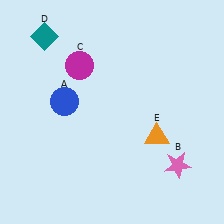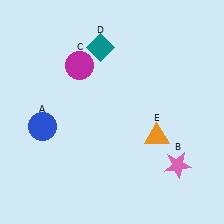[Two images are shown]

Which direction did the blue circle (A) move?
The blue circle (A) moved down.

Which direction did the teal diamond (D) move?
The teal diamond (D) moved right.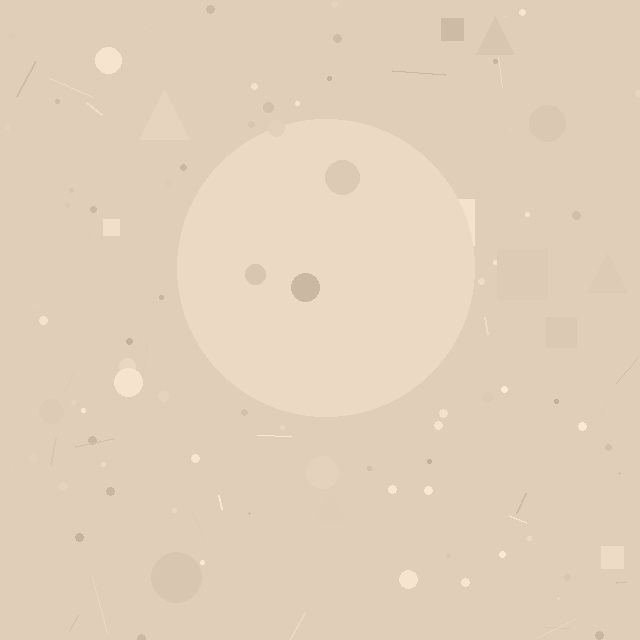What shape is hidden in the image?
A circle is hidden in the image.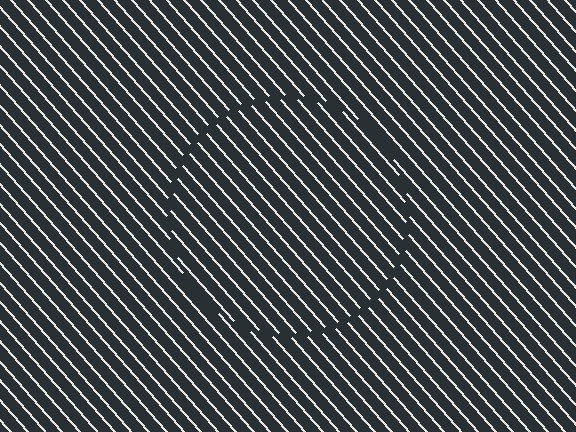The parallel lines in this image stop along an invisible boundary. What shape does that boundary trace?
An illusory circle. The interior of the shape contains the same grating, shifted by half a period — the contour is defined by the phase discontinuity where line-ends from the inner and outer gratings abut.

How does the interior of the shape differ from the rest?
The interior of the shape contains the same grating, shifted by half a period — the contour is defined by the phase discontinuity where line-ends from the inner and outer gratings abut.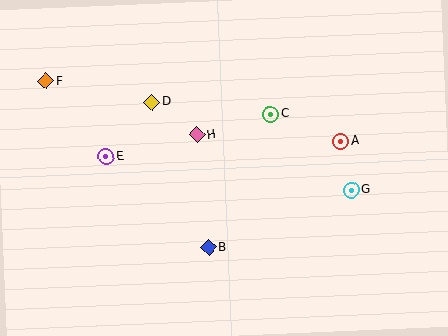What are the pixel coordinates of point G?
Point G is at (351, 190).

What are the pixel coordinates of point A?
Point A is at (341, 141).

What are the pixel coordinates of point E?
Point E is at (106, 157).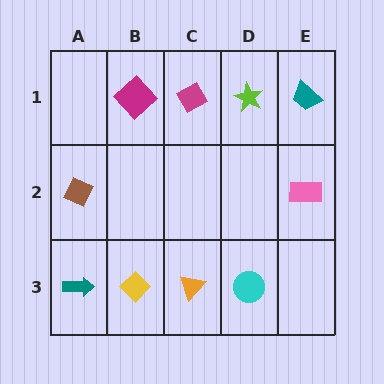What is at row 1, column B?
A magenta diamond.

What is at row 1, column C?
A magenta diamond.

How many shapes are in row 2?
2 shapes.